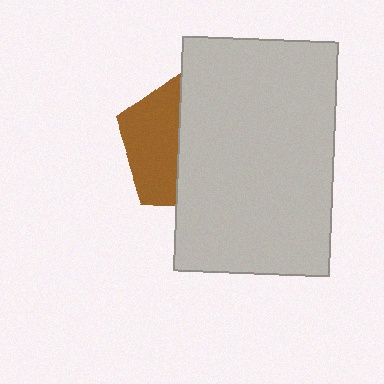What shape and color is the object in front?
The object in front is a light gray rectangle.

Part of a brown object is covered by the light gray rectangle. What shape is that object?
It is a pentagon.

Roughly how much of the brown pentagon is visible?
A small part of it is visible (roughly 39%).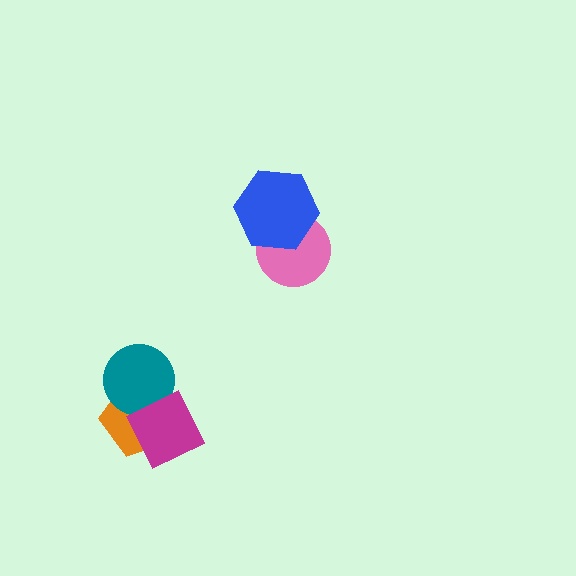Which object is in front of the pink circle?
The blue hexagon is in front of the pink circle.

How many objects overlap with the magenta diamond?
2 objects overlap with the magenta diamond.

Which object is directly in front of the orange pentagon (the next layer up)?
The teal circle is directly in front of the orange pentagon.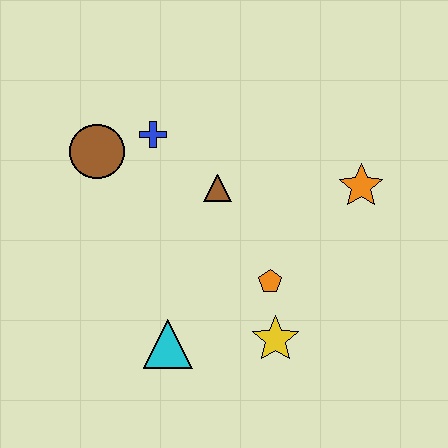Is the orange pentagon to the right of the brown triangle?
Yes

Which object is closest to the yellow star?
The orange pentagon is closest to the yellow star.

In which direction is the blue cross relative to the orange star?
The blue cross is to the left of the orange star.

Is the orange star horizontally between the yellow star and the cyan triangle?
No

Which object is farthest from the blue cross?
The yellow star is farthest from the blue cross.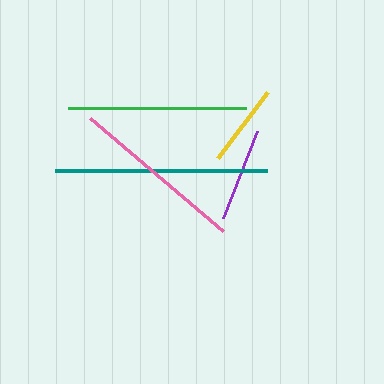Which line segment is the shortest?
The yellow line is the shortest at approximately 83 pixels.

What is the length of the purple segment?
The purple segment is approximately 93 pixels long.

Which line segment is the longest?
The teal line is the longest at approximately 212 pixels.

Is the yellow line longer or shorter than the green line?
The green line is longer than the yellow line.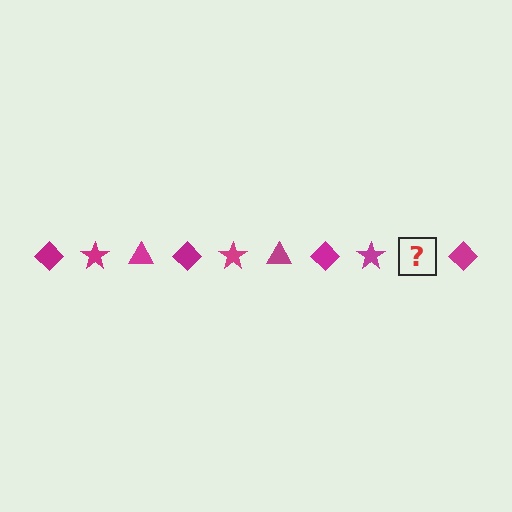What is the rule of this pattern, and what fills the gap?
The rule is that the pattern cycles through diamond, star, triangle shapes in magenta. The gap should be filled with a magenta triangle.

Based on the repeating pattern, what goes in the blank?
The blank should be a magenta triangle.